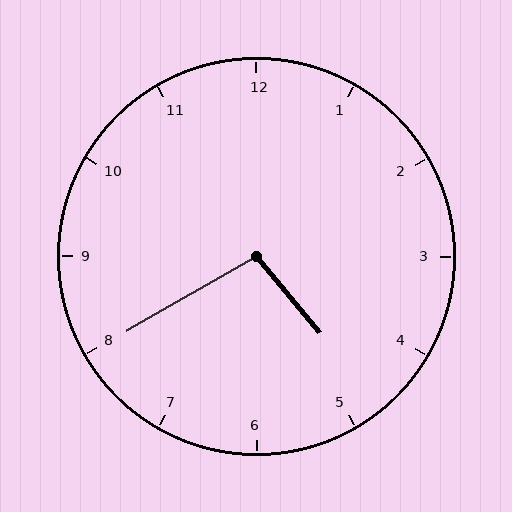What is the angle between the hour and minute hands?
Approximately 100 degrees.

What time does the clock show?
4:40.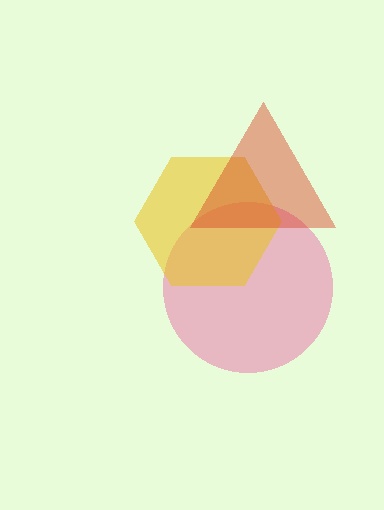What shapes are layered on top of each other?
The layered shapes are: a pink circle, a yellow hexagon, a red triangle.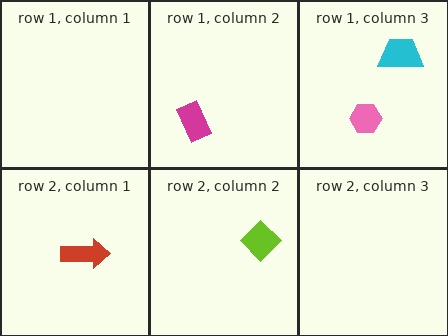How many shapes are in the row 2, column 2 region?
1.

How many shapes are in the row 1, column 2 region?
1.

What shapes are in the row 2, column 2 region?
The lime diamond.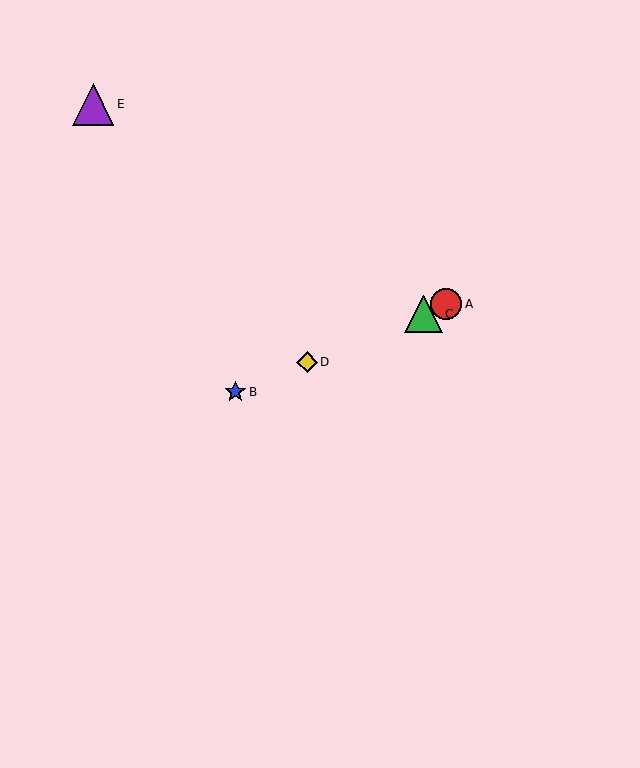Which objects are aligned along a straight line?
Objects A, B, C, D are aligned along a straight line.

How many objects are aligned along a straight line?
4 objects (A, B, C, D) are aligned along a straight line.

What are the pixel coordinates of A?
Object A is at (446, 304).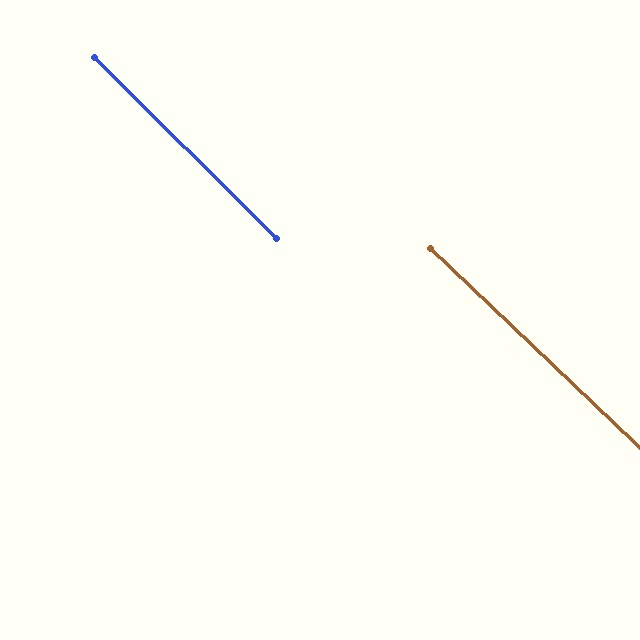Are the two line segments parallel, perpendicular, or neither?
Parallel — their directions differ by only 1.3°.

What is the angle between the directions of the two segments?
Approximately 1 degree.